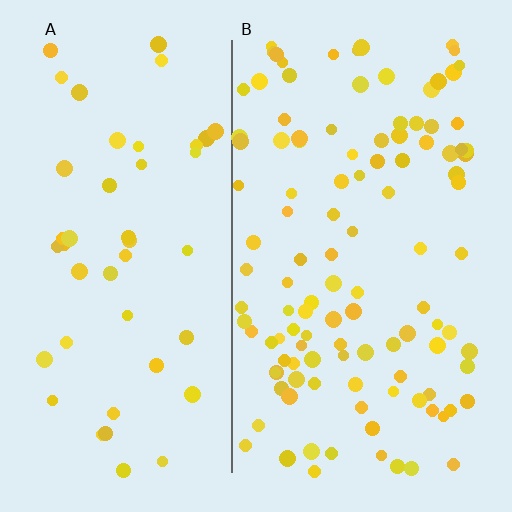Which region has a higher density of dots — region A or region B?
B (the right).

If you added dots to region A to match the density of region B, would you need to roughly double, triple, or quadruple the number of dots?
Approximately double.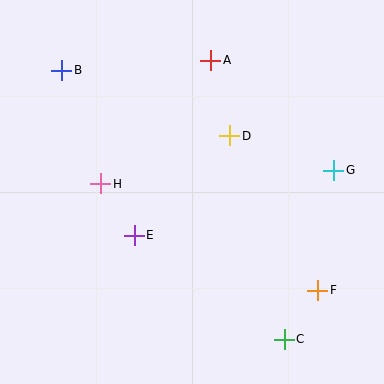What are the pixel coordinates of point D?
Point D is at (230, 136).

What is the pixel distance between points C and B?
The distance between C and B is 349 pixels.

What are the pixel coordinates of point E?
Point E is at (134, 235).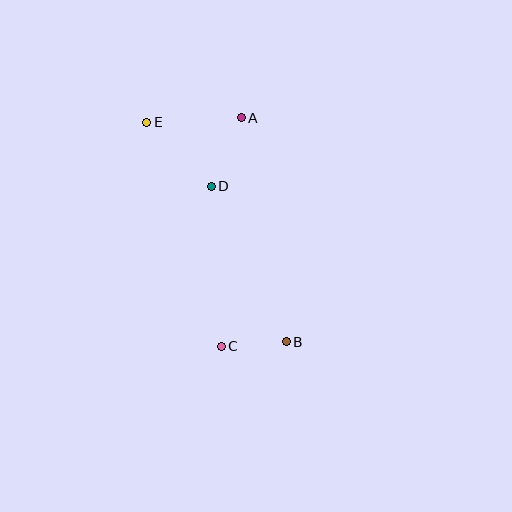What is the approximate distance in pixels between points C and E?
The distance between C and E is approximately 236 pixels.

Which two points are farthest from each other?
Points B and E are farthest from each other.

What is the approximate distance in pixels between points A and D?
The distance between A and D is approximately 75 pixels.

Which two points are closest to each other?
Points B and C are closest to each other.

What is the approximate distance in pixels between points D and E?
The distance between D and E is approximately 91 pixels.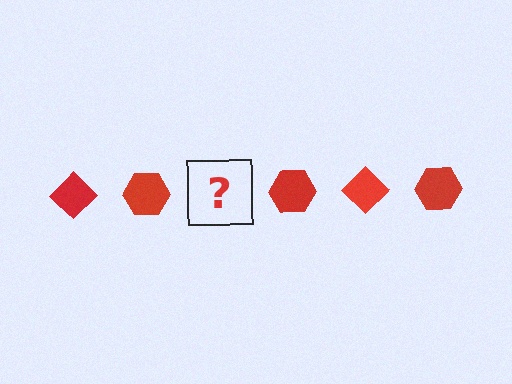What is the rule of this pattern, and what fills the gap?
The rule is that the pattern cycles through diamond, hexagon shapes in red. The gap should be filled with a red diamond.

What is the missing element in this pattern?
The missing element is a red diamond.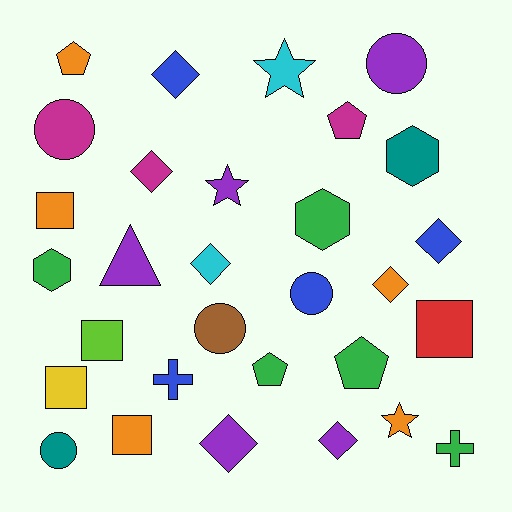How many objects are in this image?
There are 30 objects.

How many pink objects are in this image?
There are no pink objects.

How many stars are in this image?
There are 3 stars.